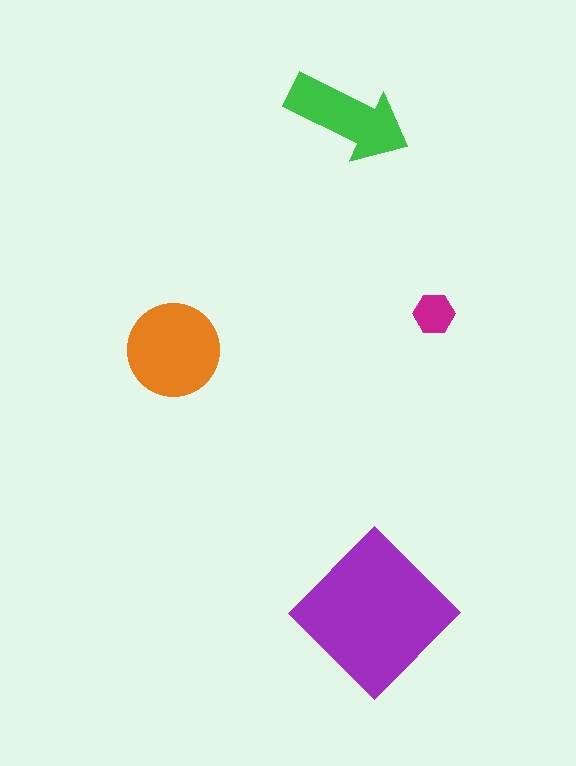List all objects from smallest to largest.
The magenta hexagon, the green arrow, the orange circle, the purple diamond.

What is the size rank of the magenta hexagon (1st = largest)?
4th.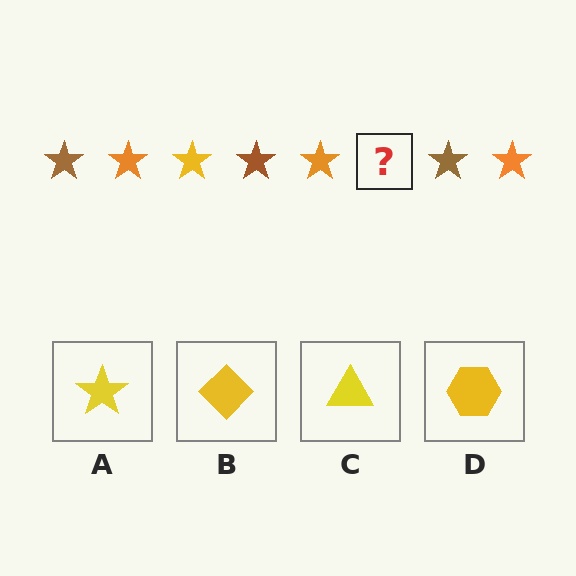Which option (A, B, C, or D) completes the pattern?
A.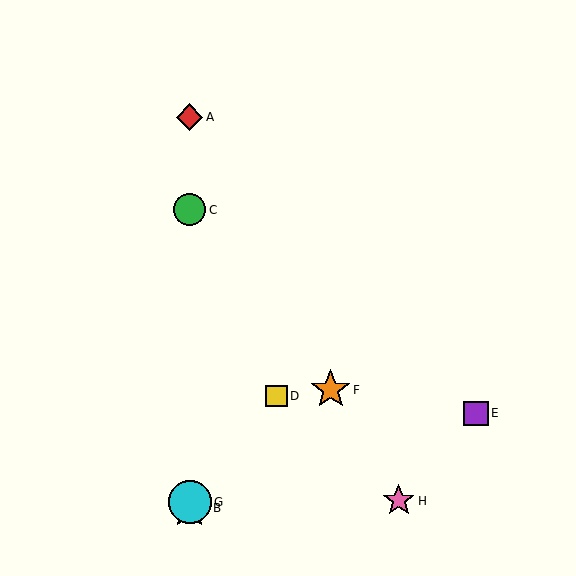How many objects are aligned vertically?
4 objects (A, B, C, G) are aligned vertically.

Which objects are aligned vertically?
Objects A, B, C, G are aligned vertically.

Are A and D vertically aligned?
No, A is at x≈190 and D is at x≈276.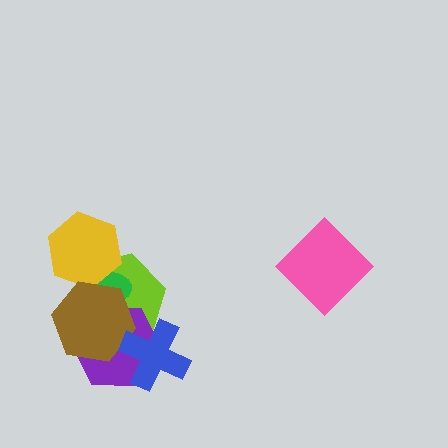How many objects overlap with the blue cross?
3 objects overlap with the blue cross.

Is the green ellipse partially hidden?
Yes, it is partially covered by another shape.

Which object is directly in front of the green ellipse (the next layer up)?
The yellow hexagon is directly in front of the green ellipse.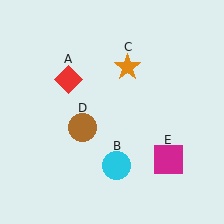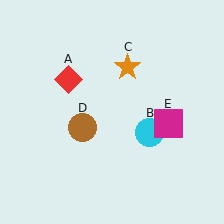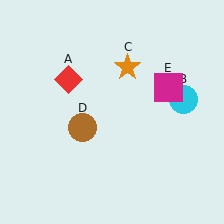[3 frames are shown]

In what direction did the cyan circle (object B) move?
The cyan circle (object B) moved up and to the right.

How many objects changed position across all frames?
2 objects changed position: cyan circle (object B), magenta square (object E).